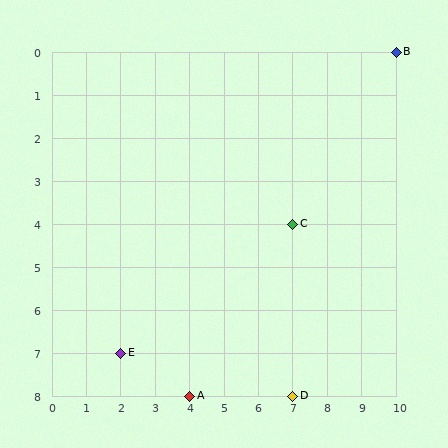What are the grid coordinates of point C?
Point C is at grid coordinates (7, 4).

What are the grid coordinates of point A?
Point A is at grid coordinates (4, 8).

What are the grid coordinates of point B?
Point B is at grid coordinates (10, 0).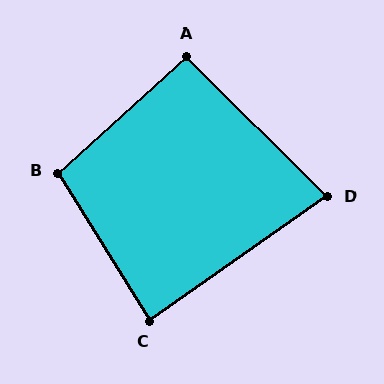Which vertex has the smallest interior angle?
D, at approximately 80 degrees.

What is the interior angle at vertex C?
Approximately 87 degrees (approximately right).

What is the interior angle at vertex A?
Approximately 93 degrees (approximately right).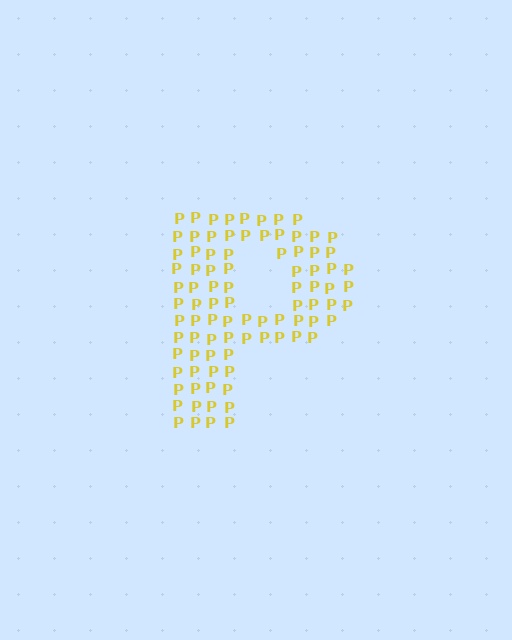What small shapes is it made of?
It is made of small letter P's.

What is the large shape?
The large shape is the letter P.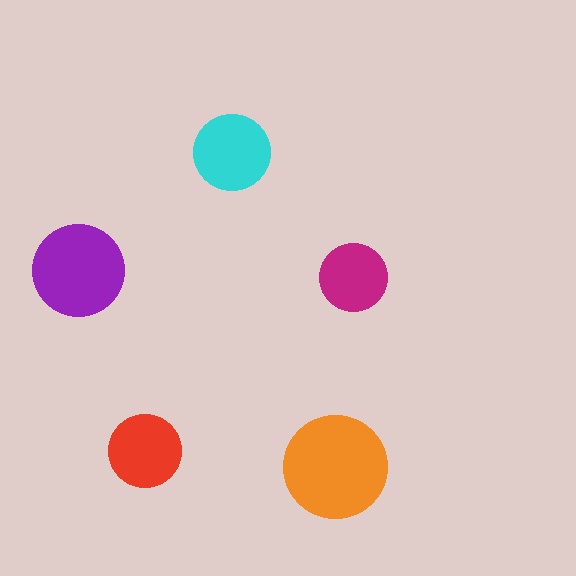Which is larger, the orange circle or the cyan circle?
The orange one.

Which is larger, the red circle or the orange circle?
The orange one.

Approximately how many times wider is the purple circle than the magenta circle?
About 1.5 times wider.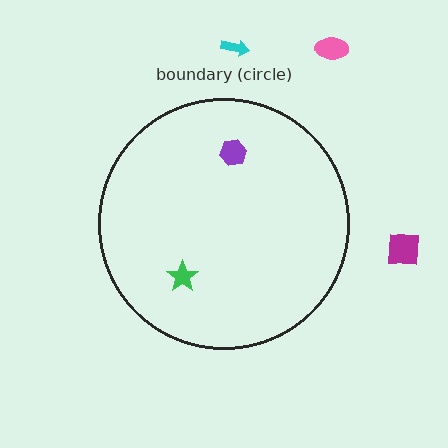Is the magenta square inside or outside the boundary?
Outside.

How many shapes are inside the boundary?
2 inside, 3 outside.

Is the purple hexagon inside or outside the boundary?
Inside.